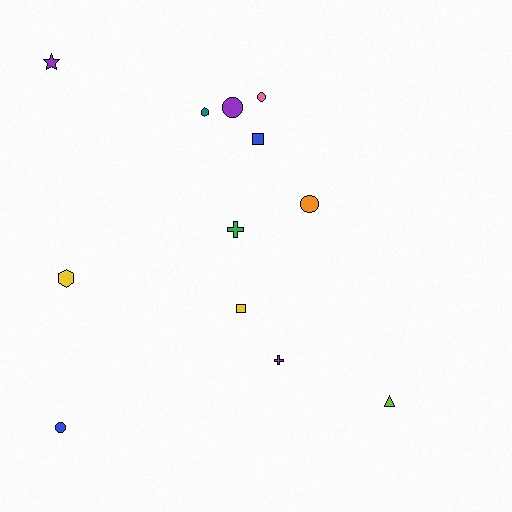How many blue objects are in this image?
There are 2 blue objects.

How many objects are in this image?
There are 12 objects.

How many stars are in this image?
There is 1 star.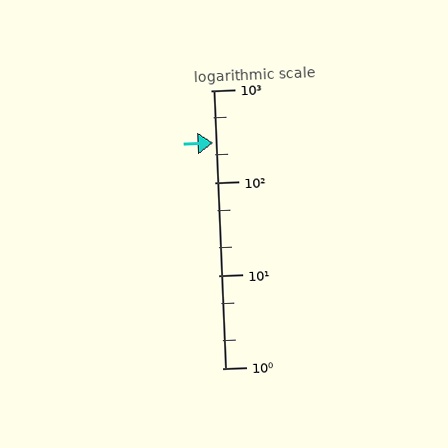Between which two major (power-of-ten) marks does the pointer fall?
The pointer is between 100 and 1000.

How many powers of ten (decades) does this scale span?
The scale spans 3 decades, from 1 to 1000.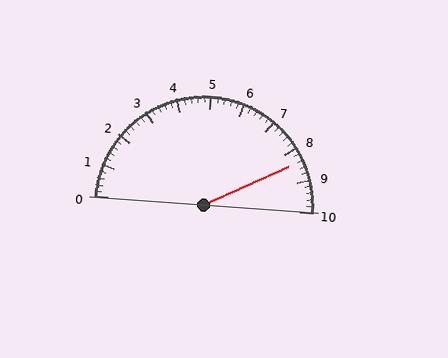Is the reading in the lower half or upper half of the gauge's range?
The reading is in the upper half of the range (0 to 10).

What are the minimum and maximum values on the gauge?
The gauge ranges from 0 to 10.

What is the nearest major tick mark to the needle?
The nearest major tick mark is 8.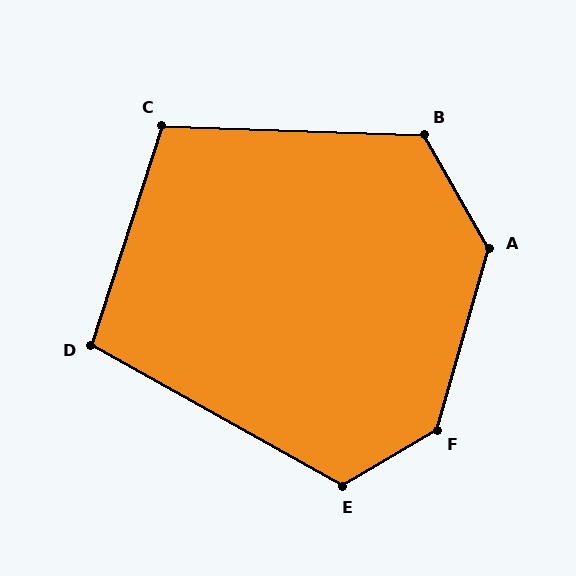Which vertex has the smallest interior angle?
D, at approximately 101 degrees.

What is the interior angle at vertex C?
Approximately 106 degrees (obtuse).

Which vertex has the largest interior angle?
F, at approximately 137 degrees.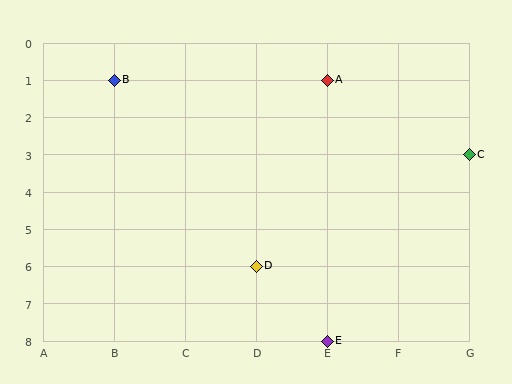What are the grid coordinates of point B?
Point B is at grid coordinates (B, 1).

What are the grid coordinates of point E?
Point E is at grid coordinates (E, 8).